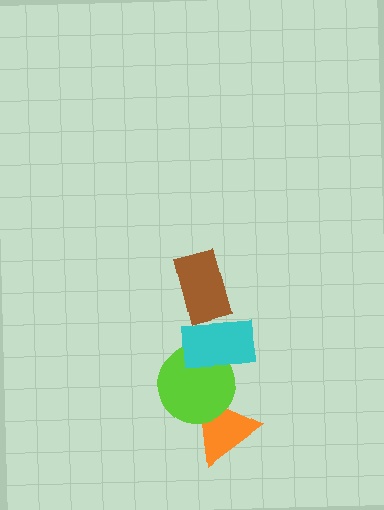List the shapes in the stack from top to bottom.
From top to bottom: the brown rectangle, the cyan rectangle, the lime circle, the orange triangle.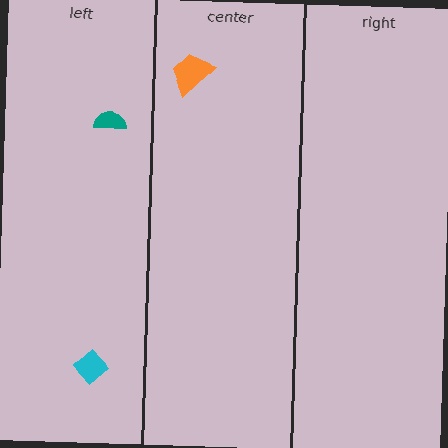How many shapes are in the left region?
2.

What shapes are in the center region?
The orange trapezoid.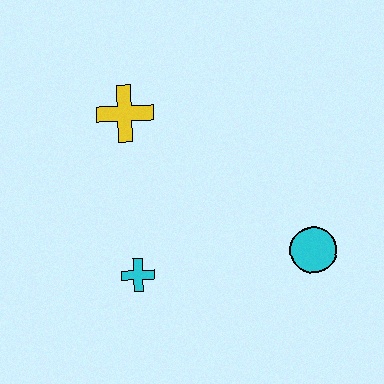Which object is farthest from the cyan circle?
The yellow cross is farthest from the cyan circle.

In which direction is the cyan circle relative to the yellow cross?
The cyan circle is to the right of the yellow cross.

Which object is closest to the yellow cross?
The cyan cross is closest to the yellow cross.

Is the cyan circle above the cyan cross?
Yes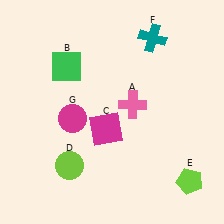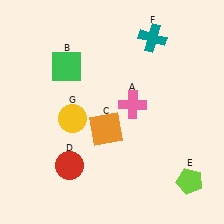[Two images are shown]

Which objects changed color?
C changed from magenta to orange. D changed from lime to red. G changed from magenta to yellow.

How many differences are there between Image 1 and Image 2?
There are 3 differences between the two images.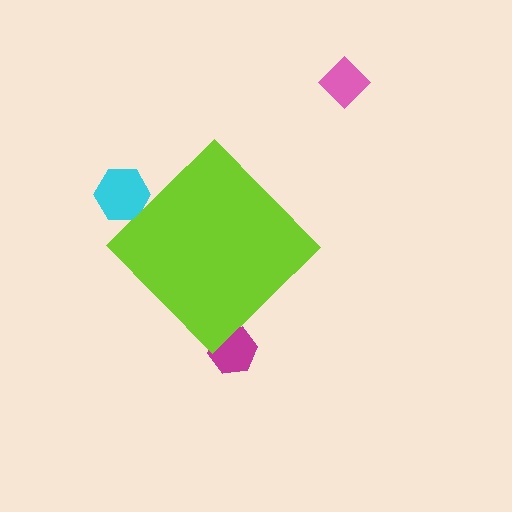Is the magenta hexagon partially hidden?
Yes, the magenta hexagon is partially hidden behind the lime diamond.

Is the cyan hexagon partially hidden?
Yes, the cyan hexagon is partially hidden behind the lime diamond.